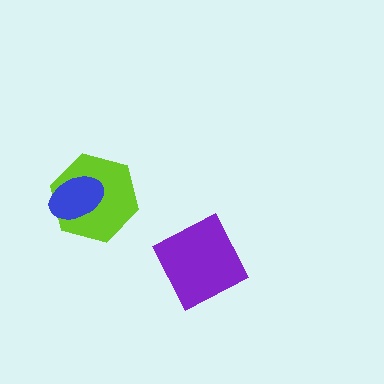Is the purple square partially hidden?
No, no other shape covers it.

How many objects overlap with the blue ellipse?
1 object overlaps with the blue ellipse.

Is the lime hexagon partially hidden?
Yes, it is partially covered by another shape.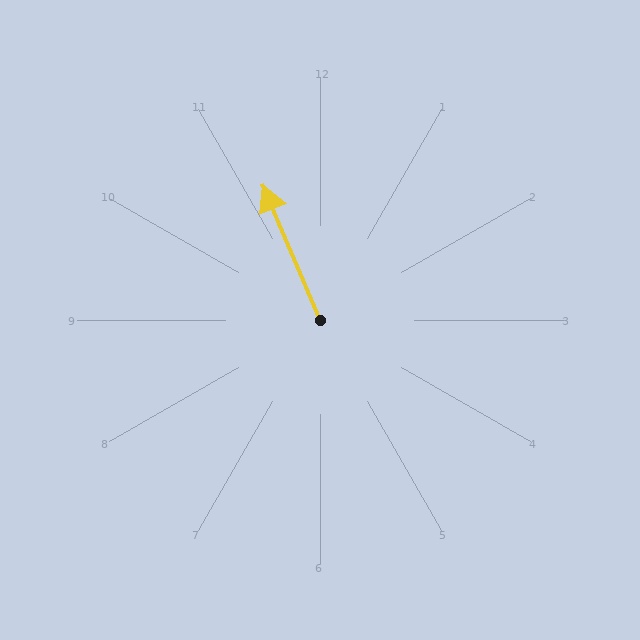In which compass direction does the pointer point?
Northwest.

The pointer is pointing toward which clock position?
Roughly 11 o'clock.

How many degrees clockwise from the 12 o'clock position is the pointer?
Approximately 337 degrees.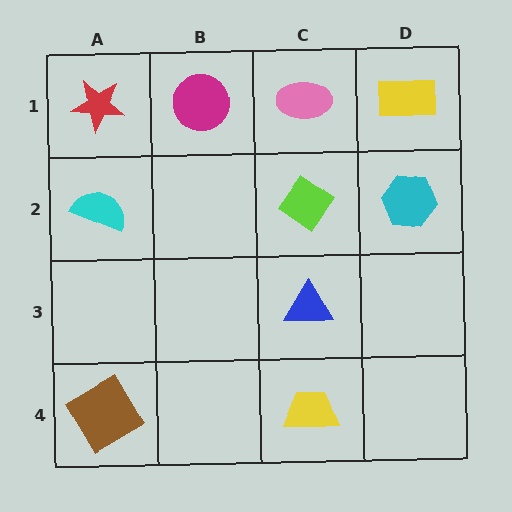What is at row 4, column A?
A brown diamond.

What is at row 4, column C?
A yellow trapezoid.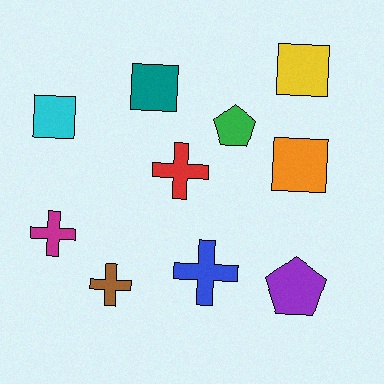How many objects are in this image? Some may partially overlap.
There are 10 objects.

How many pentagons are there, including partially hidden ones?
There are 2 pentagons.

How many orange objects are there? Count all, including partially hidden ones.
There is 1 orange object.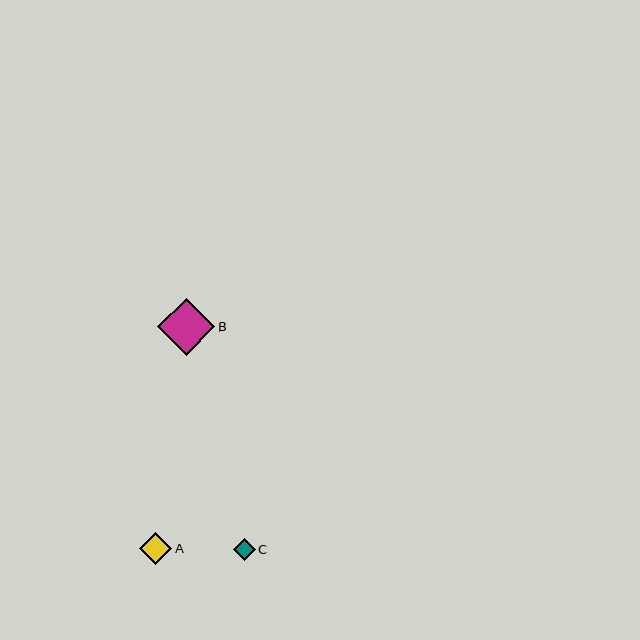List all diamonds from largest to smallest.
From largest to smallest: B, A, C.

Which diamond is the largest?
Diamond B is the largest with a size of approximately 57 pixels.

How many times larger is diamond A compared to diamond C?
Diamond A is approximately 1.5 times the size of diamond C.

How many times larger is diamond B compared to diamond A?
Diamond B is approximately 1.8 times the size of diamond A.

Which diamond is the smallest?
Diamond C is the smallest with a size of approximately 22 pixels.